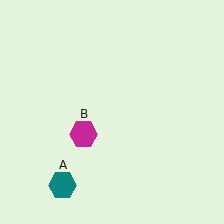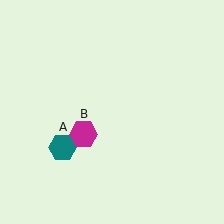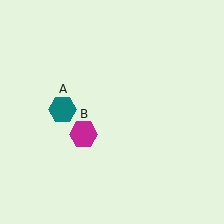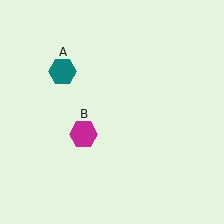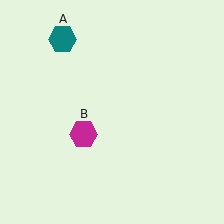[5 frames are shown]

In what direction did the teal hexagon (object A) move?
The teal hexagon (object A) moved up.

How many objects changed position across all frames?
1 object changed position: teal hexagon (object A).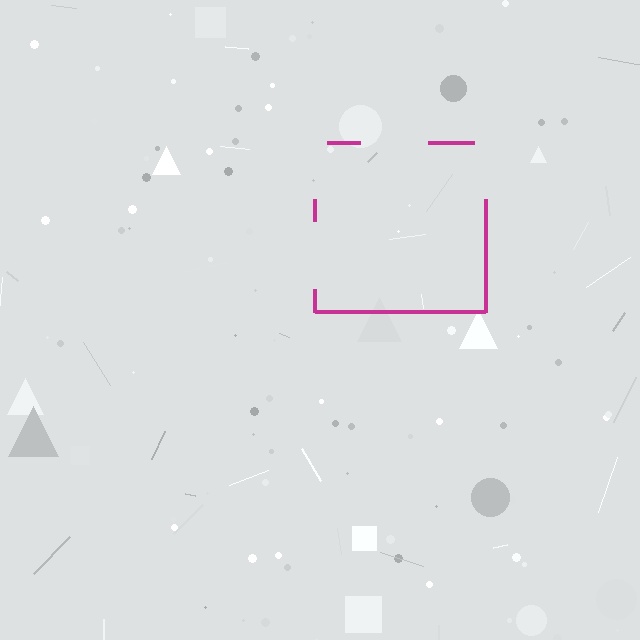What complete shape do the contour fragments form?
The contour fragments form a square.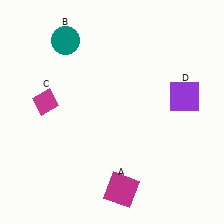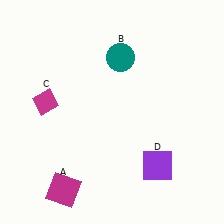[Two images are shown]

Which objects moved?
The objects that moved are: the magenta square (A), the teal circle (B), the purple square (D).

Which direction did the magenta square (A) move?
The magenta square (A) moved left.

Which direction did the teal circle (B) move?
The teal circle (B) moved right.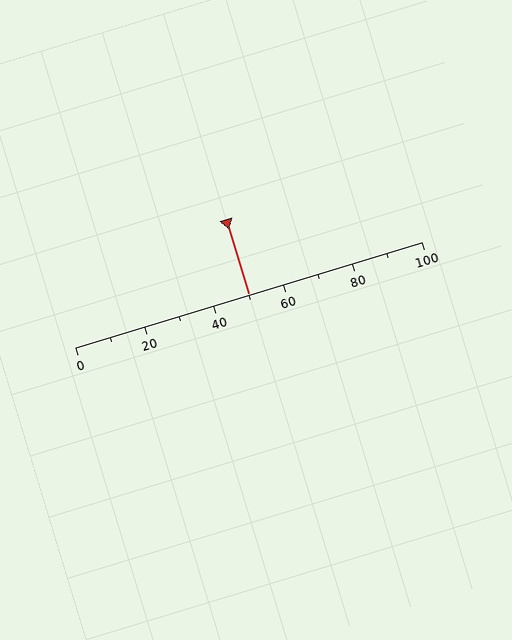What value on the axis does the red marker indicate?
The marker indicates approximately 50.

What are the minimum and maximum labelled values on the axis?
The axis runs from 0 to 100.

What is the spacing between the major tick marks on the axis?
The major ticks are spaced 20 apart.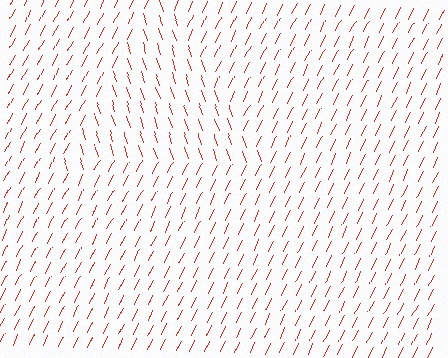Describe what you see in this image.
The image is filled with small red line segments. A triangle region in the image has lines oriented differently from the surrounding lines, creating a visible texture boundary.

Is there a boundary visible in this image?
Yes, there is a texture boundary formed by a change in line orientation.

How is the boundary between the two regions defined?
The boundary is defined purely by a change in line orientation (approximately 45 degrees difference). All lines are the same color and thickness.